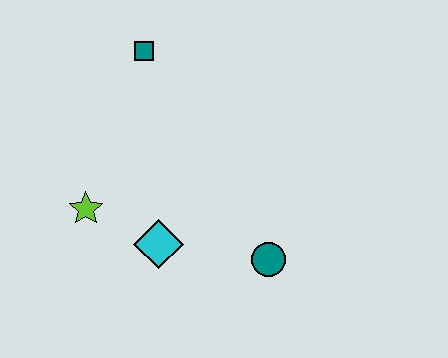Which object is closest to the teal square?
The lime star is closest to the teal square.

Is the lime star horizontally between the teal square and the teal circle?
No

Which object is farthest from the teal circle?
The teal square is farthest from the teal circle.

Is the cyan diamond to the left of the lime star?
No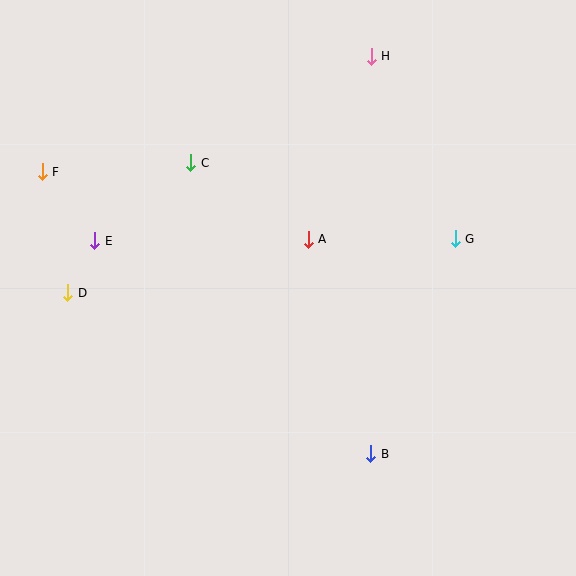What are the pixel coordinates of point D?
Point D is at (68, 293).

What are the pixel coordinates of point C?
Point C is at (191, 163).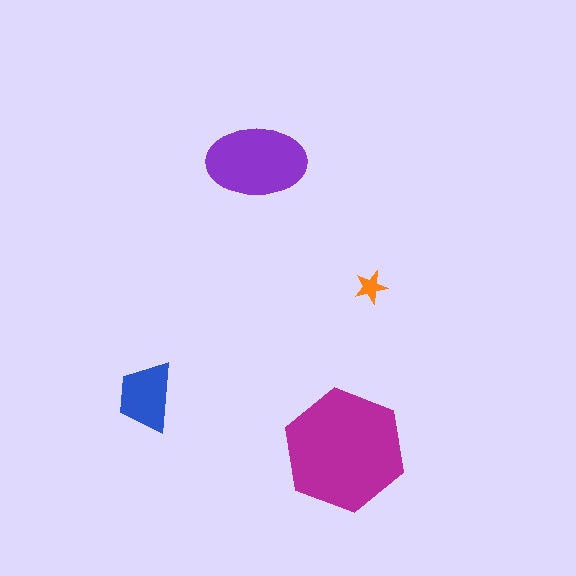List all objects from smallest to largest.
The orange star, the blue trapezoid, the purple ellipse, the magenta hexagon.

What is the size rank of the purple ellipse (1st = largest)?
2nd.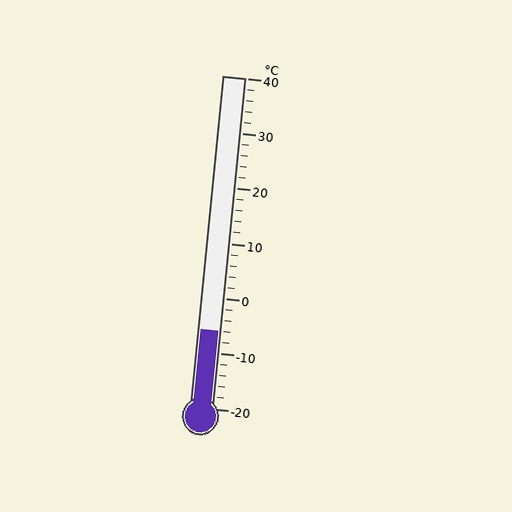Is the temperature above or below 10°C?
The temperature is below 10°C.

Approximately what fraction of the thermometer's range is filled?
The thermometer is filled to approximately 25% of its range.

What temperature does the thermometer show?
The thermometer shows approximately -6°C.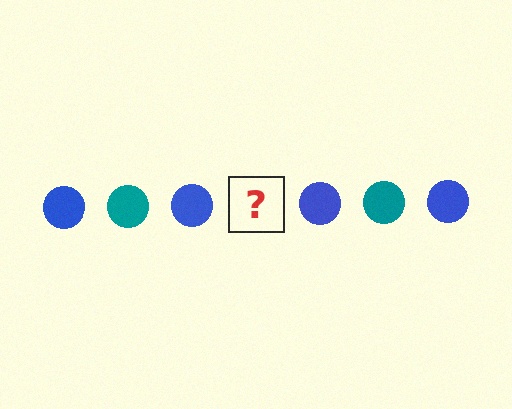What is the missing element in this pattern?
The missing element is a teal circle.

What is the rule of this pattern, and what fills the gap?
The rule is that the pattern cycles through blue, teal circles. The gap should be filled with a teal circle.